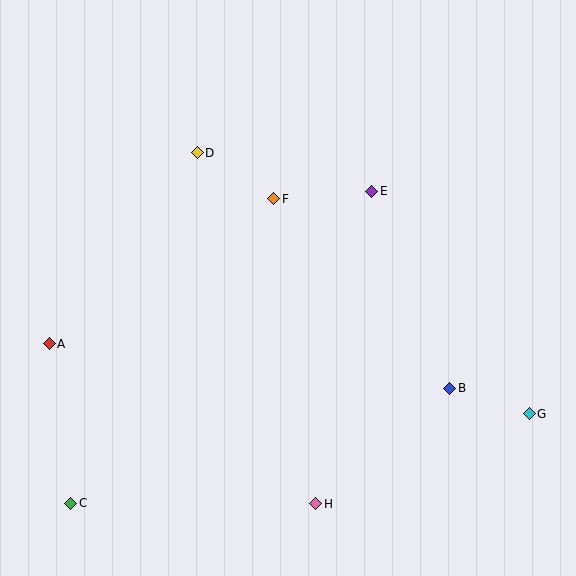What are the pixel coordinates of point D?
Point D is at (197, 153).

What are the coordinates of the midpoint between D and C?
The midpoint between D and C is at (134, 328).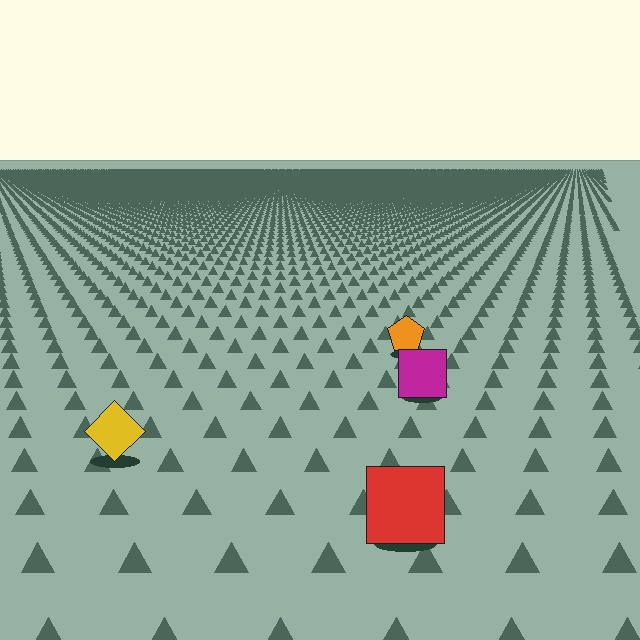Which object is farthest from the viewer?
The orange pentagon is farthest from the viewer. It appears smaller and the ground texture around it is denser.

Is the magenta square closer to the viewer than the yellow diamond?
No. The yellow diamond is closer — you can tell from the texture gradient: the ground texture is coarser near it.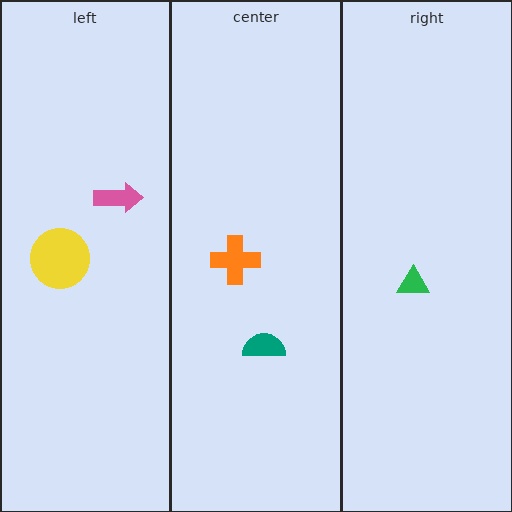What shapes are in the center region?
The orange cross, the teal semicircle.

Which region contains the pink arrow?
The left region.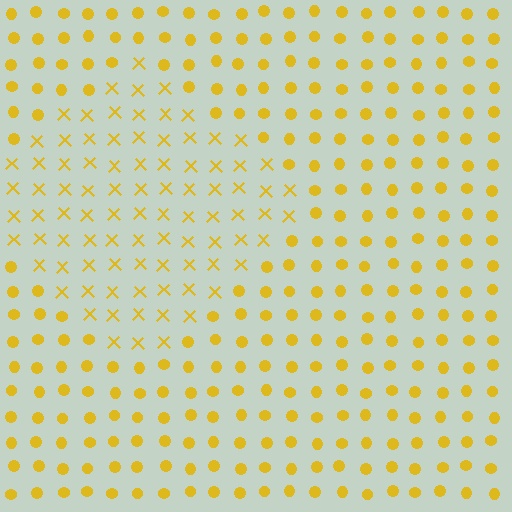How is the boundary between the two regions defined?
The boundary is defined by a change in element shape: X marks inside vs. circles outside. All elements share the same color and spacing.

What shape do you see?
I see a diamond.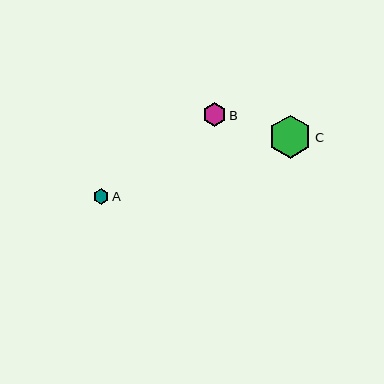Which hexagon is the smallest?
Hexagon A is the smallest with a size of approximately 16 pixels.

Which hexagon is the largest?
Hexagon C is the largest with a size of approximately 43 pixels.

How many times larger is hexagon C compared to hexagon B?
Hexagon C is approximately 1.8 times the size of hexagon B.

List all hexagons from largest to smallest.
From largest to smallest: C, B, A.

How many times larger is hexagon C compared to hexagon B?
Hexagon C is approximately 1.8 times the size of hexagon B.